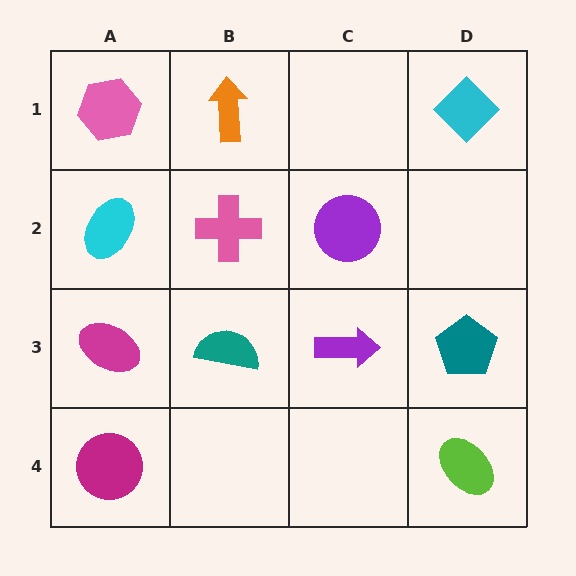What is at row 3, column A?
A magenta ellipse.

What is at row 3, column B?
A teal semicircle.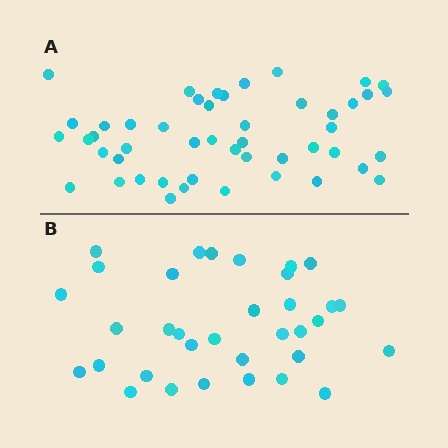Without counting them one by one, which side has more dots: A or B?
Region A (the top region) has more dots.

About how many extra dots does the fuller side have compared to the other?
Region A has approximately 15 more dots than region B.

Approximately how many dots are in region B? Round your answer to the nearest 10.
About 30 dots. (The exact count is 34, which rounds to 30.)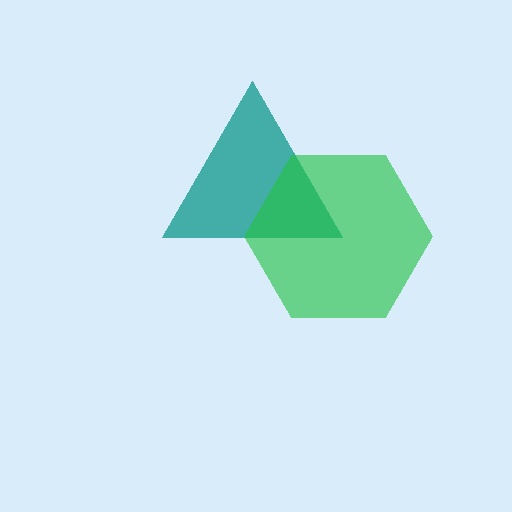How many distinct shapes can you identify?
There are 2 distinct shapes: a teal triangle, a green hexagon.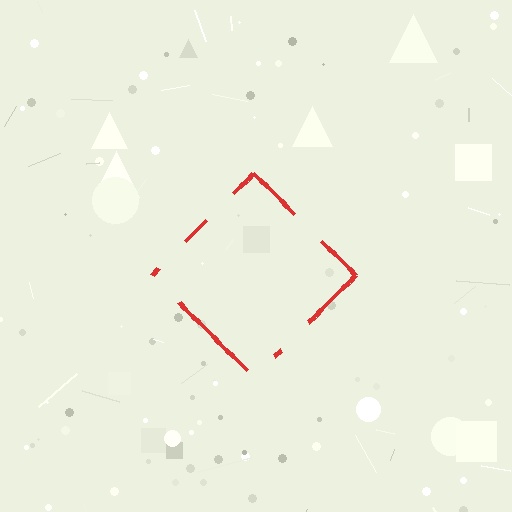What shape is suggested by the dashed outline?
The dashed outline suggests a diamond.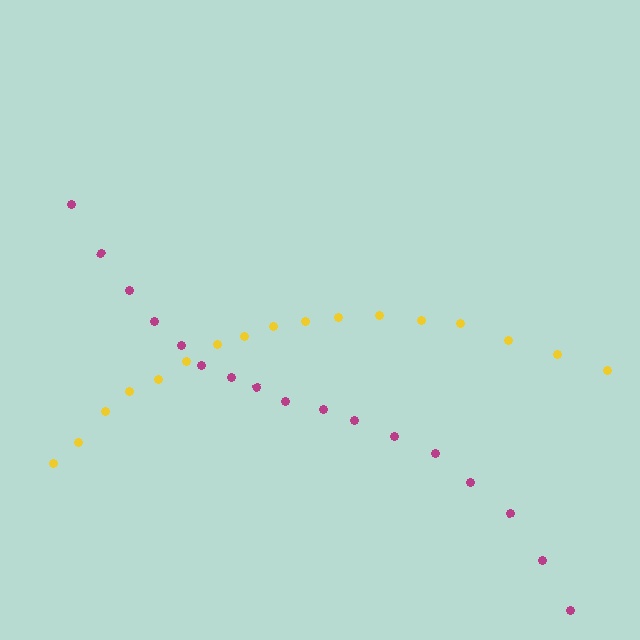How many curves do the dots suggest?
There are 2 distinct paths.